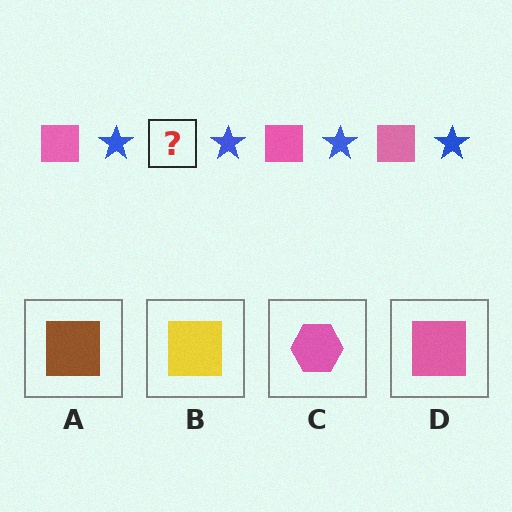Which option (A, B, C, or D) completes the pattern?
D.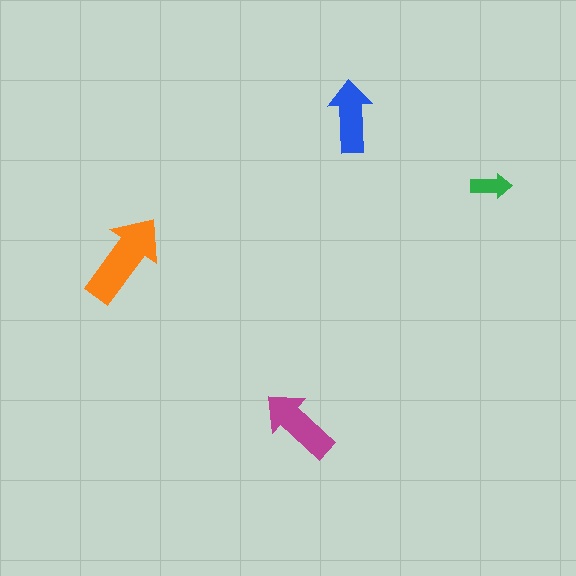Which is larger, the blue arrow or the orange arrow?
The orange one.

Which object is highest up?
The blue arrow is topmost.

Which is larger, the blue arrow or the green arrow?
The blue one.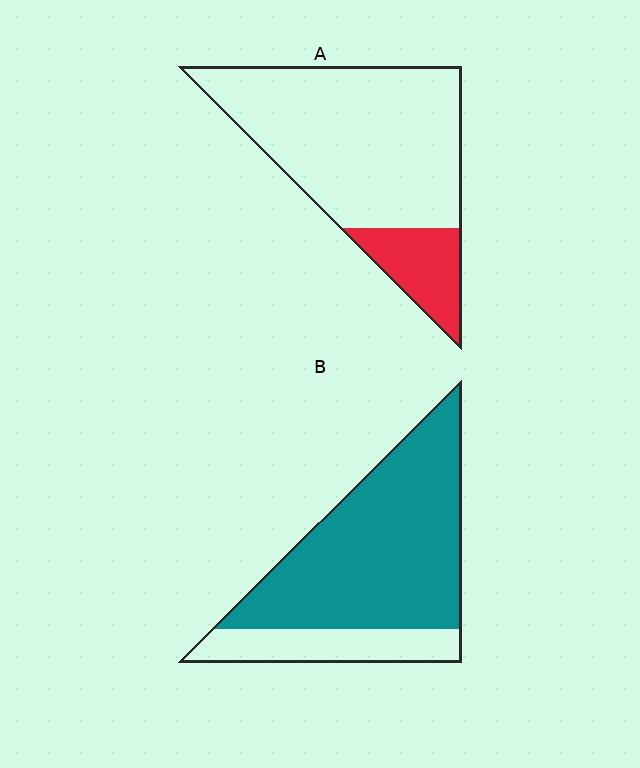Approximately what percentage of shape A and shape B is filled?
A is approximately 20% and B is approximately 75%.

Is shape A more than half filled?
No.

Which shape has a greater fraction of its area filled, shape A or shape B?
Shape B.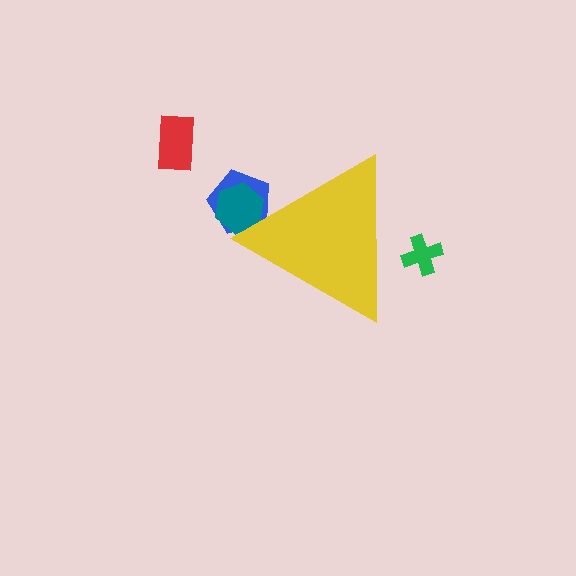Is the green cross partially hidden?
Yes, the green cross is partially hidden behind the yellow triangle.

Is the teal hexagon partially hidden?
Yes, the teal hexagon is partially hidden behind the yellow triangle.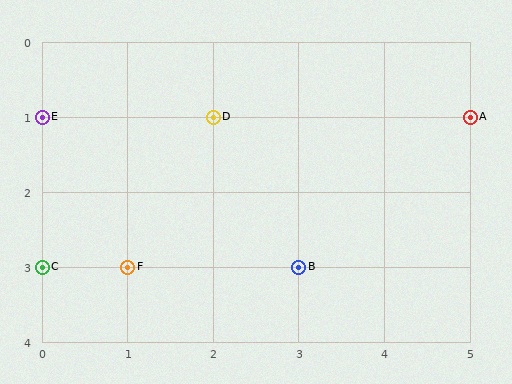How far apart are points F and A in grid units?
Points F and A are 4 columns and 2 rows apart (about 4.5 grid units diagonally).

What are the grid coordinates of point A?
Point A is at grid coordinates (5, 1).